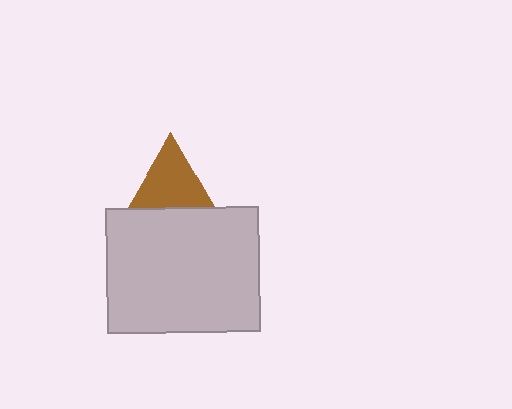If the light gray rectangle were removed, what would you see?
You would see the complete brown triangle.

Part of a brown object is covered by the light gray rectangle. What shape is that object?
It is a triangle.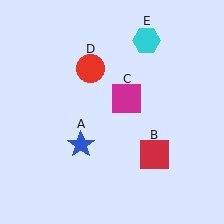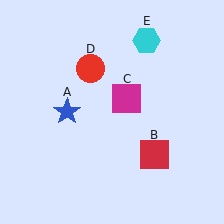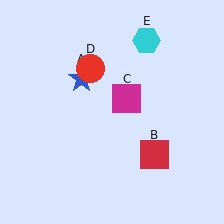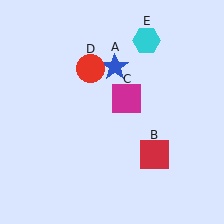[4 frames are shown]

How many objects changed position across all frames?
1 object changed position: blue star (object A).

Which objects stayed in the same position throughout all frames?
Red square (object B) and magenta square (object C) and red circle (object D) and cyan hexagon (object E) remained stationary.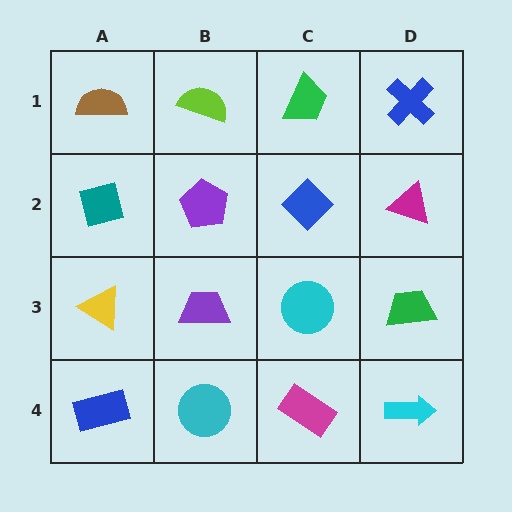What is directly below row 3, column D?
A cyan arrow.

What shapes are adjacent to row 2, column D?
A blue cross (row 1, column D), a green trapezoid (row 3, column D), a blue diamond (row 2, column C).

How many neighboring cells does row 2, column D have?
3.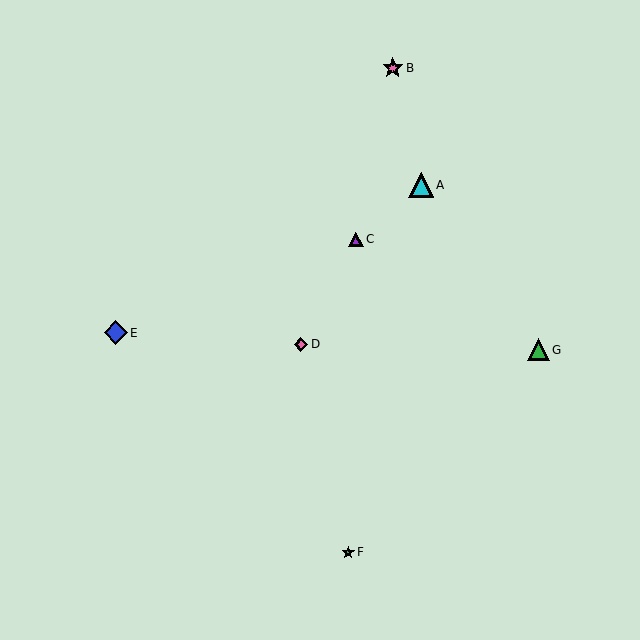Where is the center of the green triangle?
The center of the green triangle is at (538, 350).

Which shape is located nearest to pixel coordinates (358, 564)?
The green star (labeled F) at (348, 552) is nearest to that location.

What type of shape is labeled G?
Shape G is a green triangle.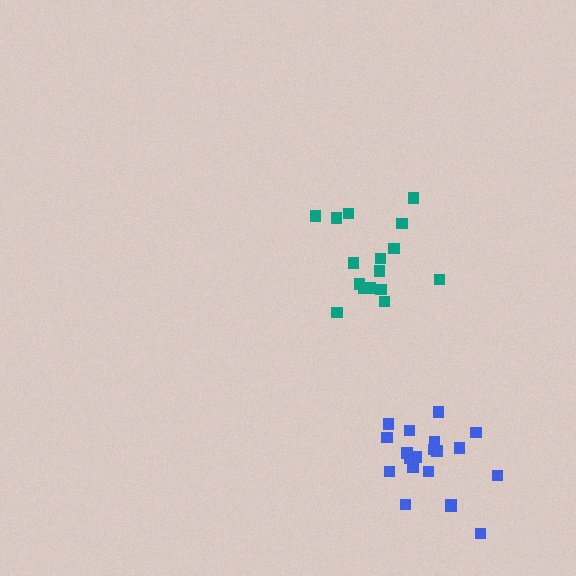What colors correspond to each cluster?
The clusters are colored: teal, blue.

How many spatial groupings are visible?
There are 2 spatial groupings.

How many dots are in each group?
Group 1: 16 dots, Group 2: 20 dots (36 total).